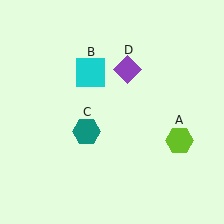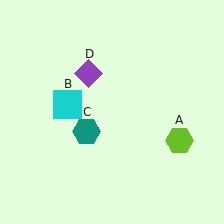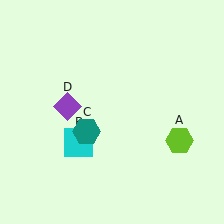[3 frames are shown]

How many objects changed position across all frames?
2 objects changed position: cyan square (object B), purple diamond (object D).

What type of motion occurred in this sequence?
The cyan square (object B), purple diamond (object D) rotated counterclockwise around the center of the scene.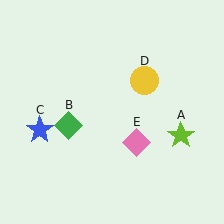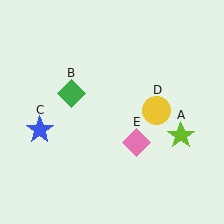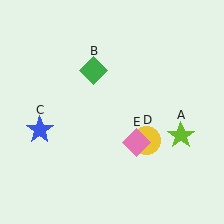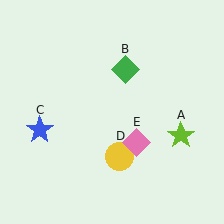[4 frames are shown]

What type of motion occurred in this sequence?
The green diamond (object B), yellow circle (object D) rotated clockwise around the center of the scene.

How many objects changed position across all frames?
2 objects changed position: green diamond (object B), yellow circle (object D).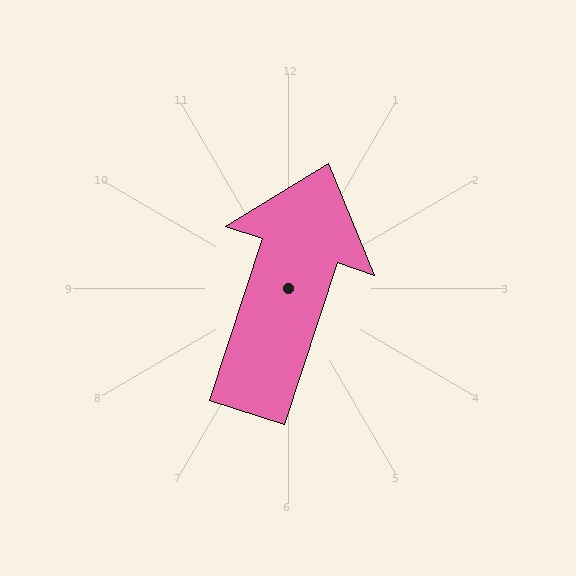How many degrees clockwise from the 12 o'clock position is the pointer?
Approximately 18 degrees.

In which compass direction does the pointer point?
North.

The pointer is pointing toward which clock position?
Roughly 1 o'clock.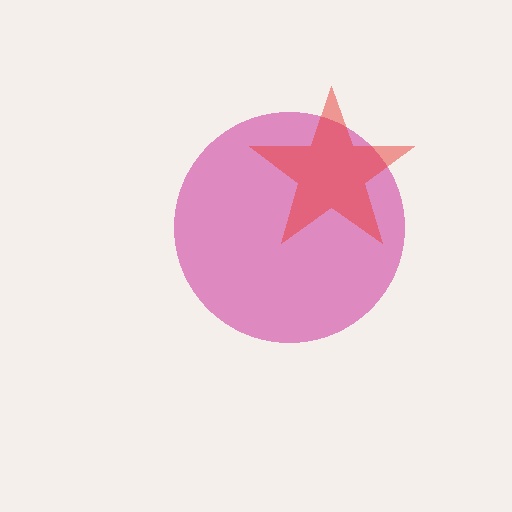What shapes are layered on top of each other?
The layered shapes are: a magenta circle, a red star.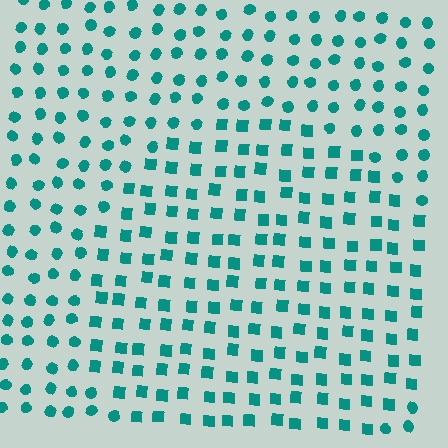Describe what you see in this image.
The image is filled with small teal elements arranged in a uniform grid. A circle-shaped region contains squares, while the surrounding area contains circles. The boundary is defined purely by the change in element shape.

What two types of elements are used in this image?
The image uses squares inside the circle region and circles outside it.